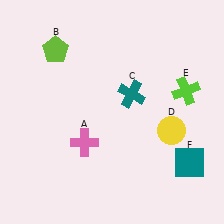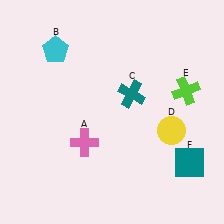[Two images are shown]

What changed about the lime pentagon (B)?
In Image 1, B is lime. In Image 2, it changed to cyan.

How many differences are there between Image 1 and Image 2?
There is 1 difference between the two images.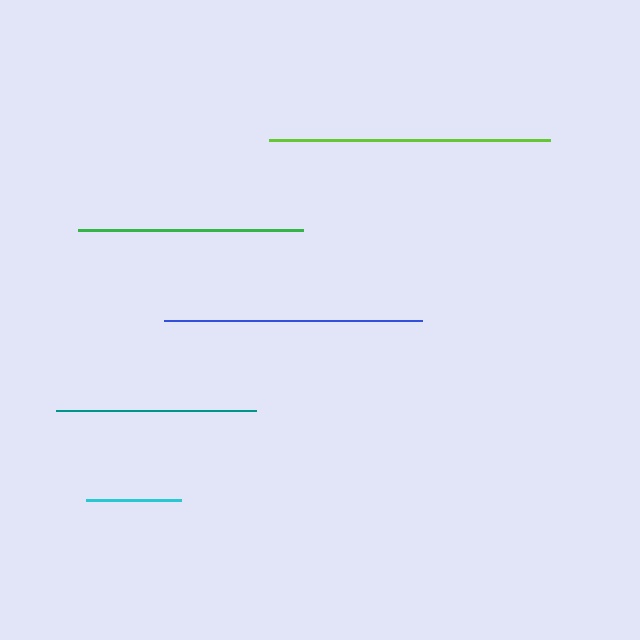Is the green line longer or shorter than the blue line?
The blue line is longer than the green line.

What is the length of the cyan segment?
The cyan segment is approximately 95 pixels long.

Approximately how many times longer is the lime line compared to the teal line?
The lime line is approximately 1.4 times the length of the teal line.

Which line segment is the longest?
The lime line is the longest at approximately 281 pixels.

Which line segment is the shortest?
The cyan line is the shortest at approximately 95 pixels.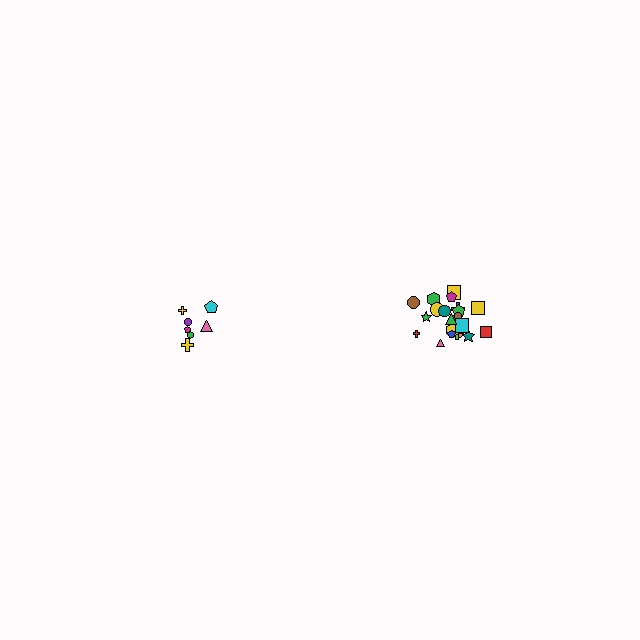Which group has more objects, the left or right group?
The right group.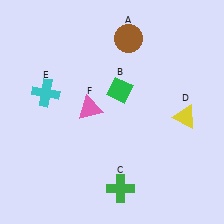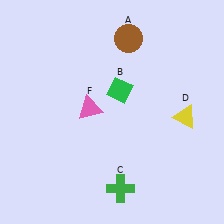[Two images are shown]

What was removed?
The cyan cross (E) was removed in Image 2.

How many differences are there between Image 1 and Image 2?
There is 1 difference between the two images.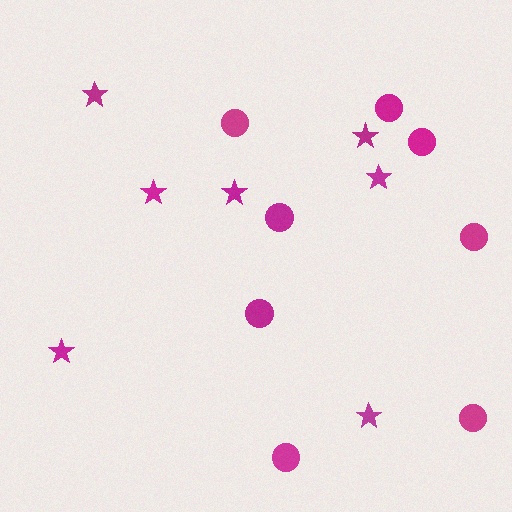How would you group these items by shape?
There are 2 groups: one group of circles (8) and one group of stars (7).